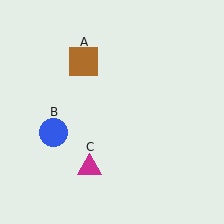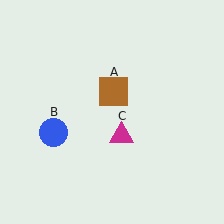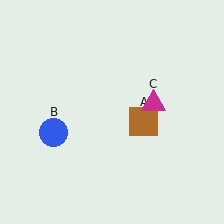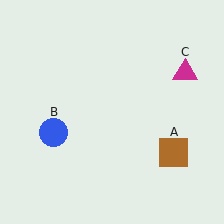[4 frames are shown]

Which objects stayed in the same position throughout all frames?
Blue circle (object B) remained stationary.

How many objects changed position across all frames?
2 objects changed position: brown square (object A), magenta triangle (object C).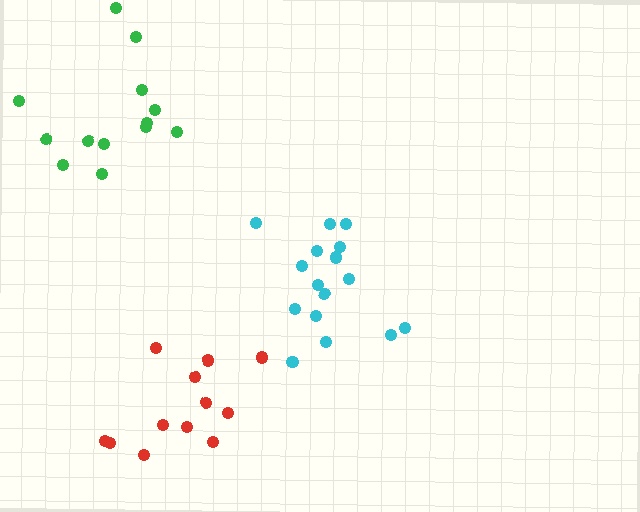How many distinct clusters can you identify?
There are 3 distinct clusters.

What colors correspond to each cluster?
The clusters are colored: green, red, cyan.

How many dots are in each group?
Group 1: 13 dots, Group 2: 12 dots, Group 3: 16 dots (41 total).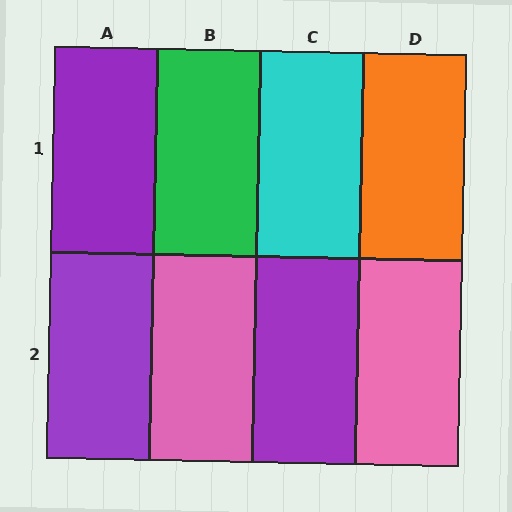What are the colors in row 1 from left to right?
Purple, green, cyan, orange.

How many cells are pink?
2 cells are pink.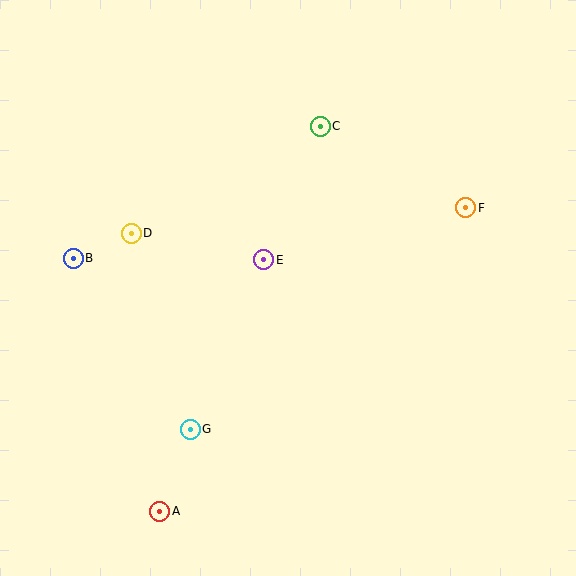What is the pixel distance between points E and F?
The distance between E and F is 208 pixels.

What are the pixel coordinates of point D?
Point D is at (131, 233).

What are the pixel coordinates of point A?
Point A is at (160, 511).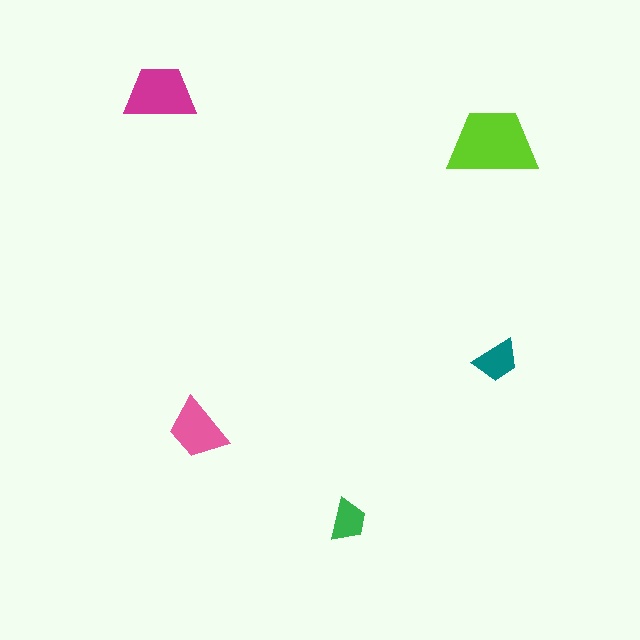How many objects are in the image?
There are 5 objects in the image.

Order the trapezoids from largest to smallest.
the lime one, the magenta one, the pink one, the teal one, the green one.